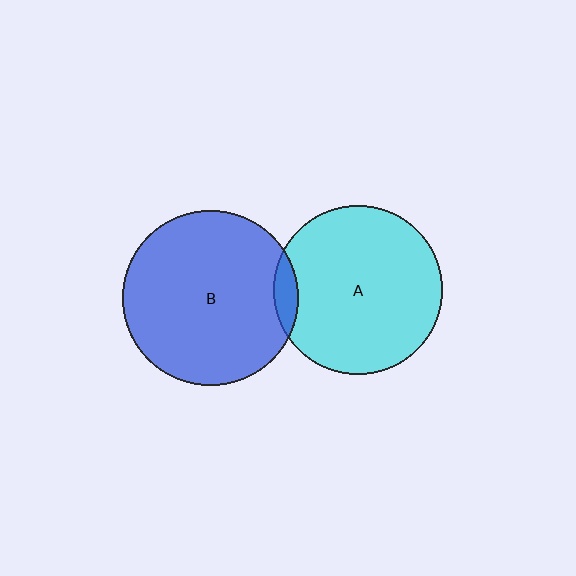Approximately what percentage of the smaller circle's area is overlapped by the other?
Approximately 5%.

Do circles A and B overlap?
Yes.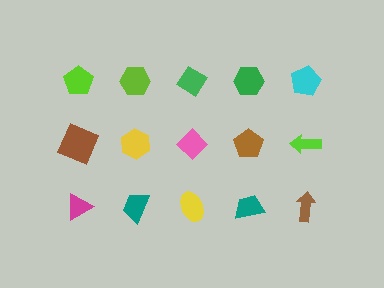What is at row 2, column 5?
A lime arrow.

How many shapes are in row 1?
5 shapes.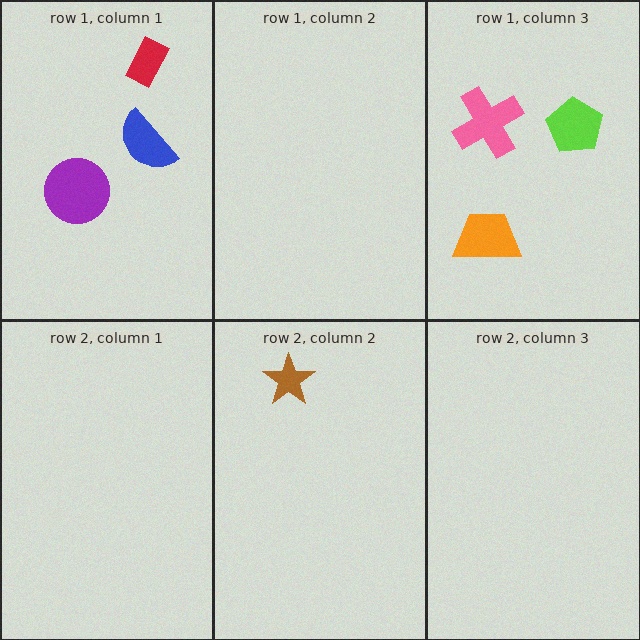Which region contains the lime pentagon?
The row 1, column 3 region.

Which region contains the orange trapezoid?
The row 1, column 3 region.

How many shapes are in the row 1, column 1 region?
3.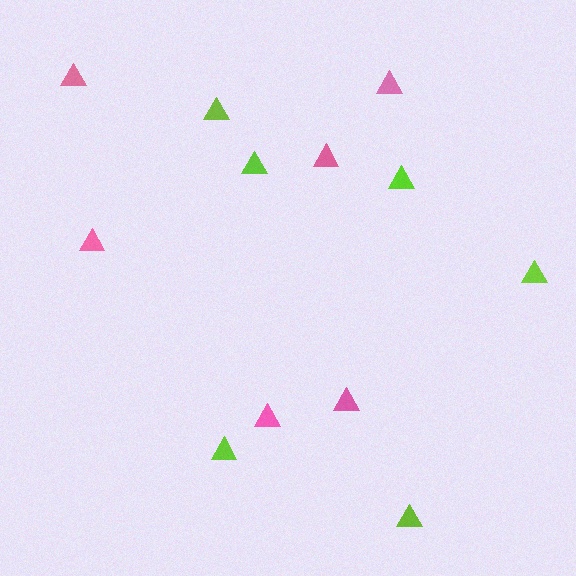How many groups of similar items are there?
There are 2 groups: one group of lime triangles (6) and one group of pink triangles (6).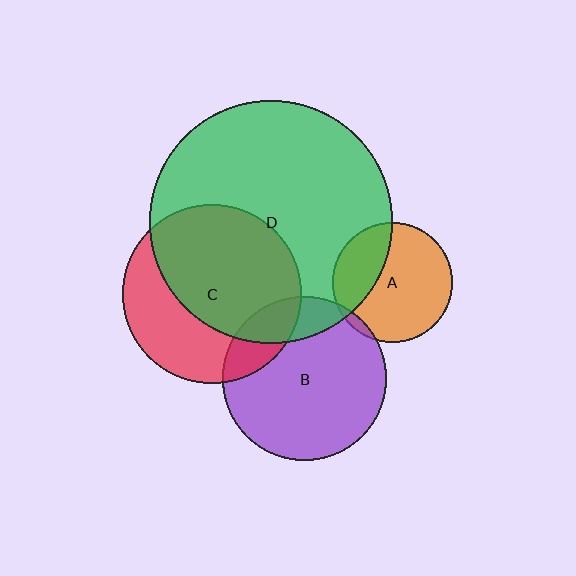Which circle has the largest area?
Circle D (green).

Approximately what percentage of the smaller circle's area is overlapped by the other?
Approximately 15%.